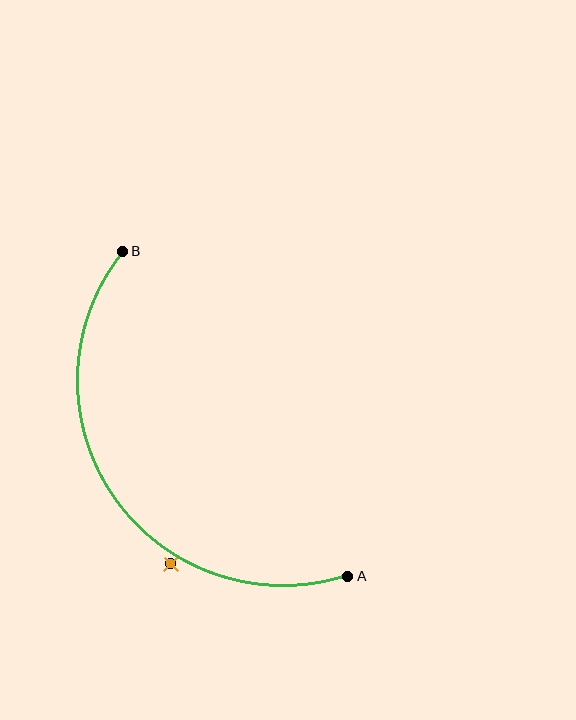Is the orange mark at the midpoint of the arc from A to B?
No — the orange mark does not lie on the arc at all. It sits slightly outside the curve.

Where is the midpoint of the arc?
The arc midpoint is the point on the curve farthest from the straight line joining A and B. It sits below and to the left of that line.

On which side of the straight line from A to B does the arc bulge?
The arc bulges below and to the left of the straight line connecting A and B.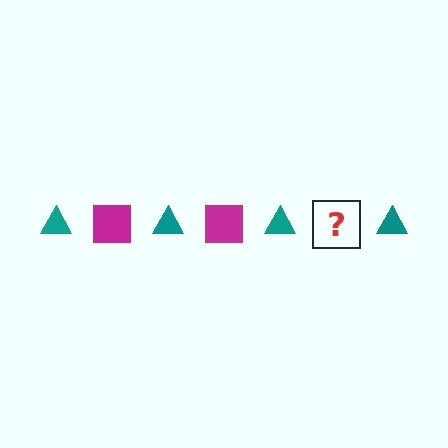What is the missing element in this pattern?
The missing element is a magenta square.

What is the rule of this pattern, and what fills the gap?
The rule is that the pattern alternates between teal triangle and magenta square. The gap should be filled with a magenta square.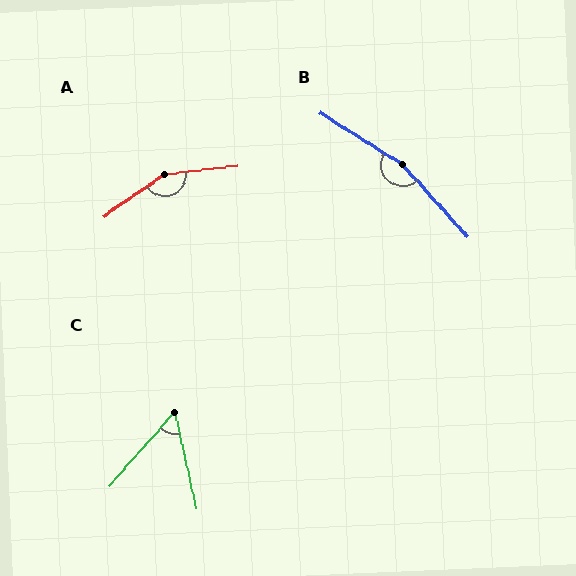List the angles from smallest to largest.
C (54°), A (152°), B (165°).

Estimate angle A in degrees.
Approximately 152 degrees.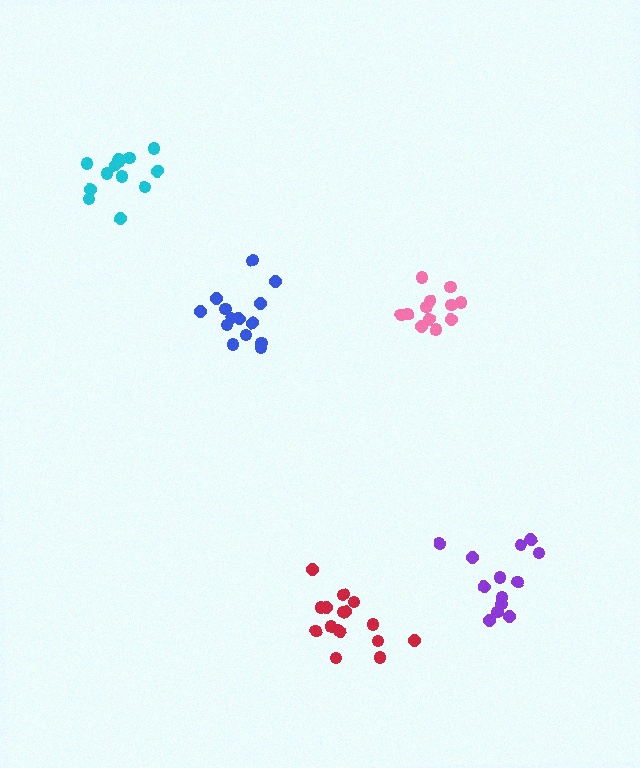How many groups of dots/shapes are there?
There are 5 groups.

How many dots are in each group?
Group 1: 12 dots, Group 2: 13 dots, Group 3: 14 dots, Group 4: 16 dots, Group 5: 13 dots (68 total).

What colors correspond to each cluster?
The clusters are colored: pink, cyan, blue, red, purple.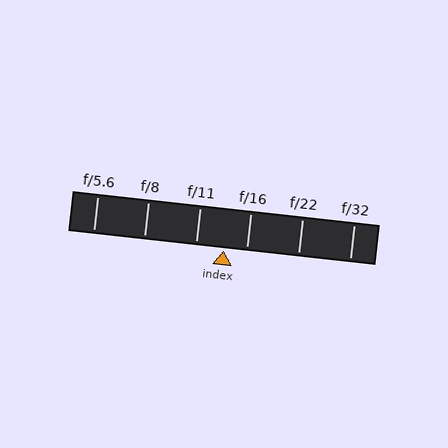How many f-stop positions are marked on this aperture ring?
There are 6 f-stop positions marked.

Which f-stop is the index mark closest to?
The index mark is closest to f/16.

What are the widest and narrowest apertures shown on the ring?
The widest aperture shown is f/5.6 and the narrowest is f/32.